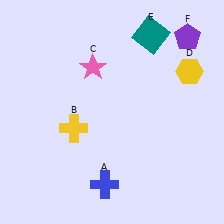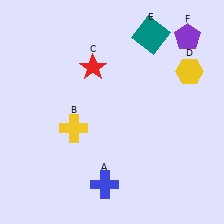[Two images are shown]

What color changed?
The star (C) changed from pink in Image 1 to red in Image 2.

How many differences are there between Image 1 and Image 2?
There is 1 difference between the two images.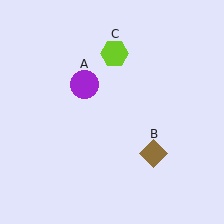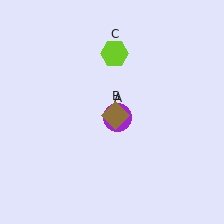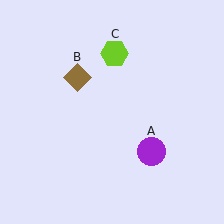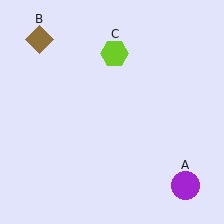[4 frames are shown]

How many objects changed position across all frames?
2 objects changed position: purple circle (object A), brown diamond (object B).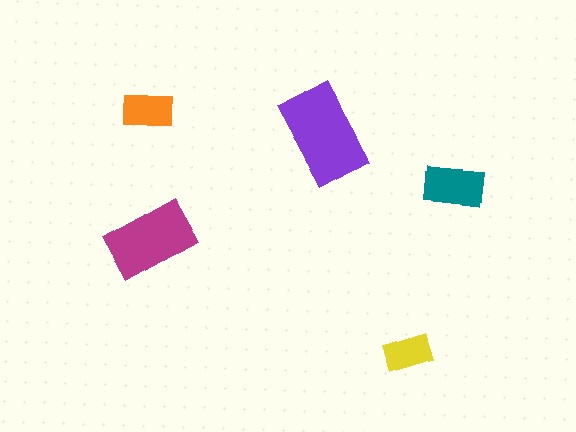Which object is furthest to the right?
The teal rectangle is rightmost.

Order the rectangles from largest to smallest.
the purple one, the magenta one, the teal one, the orange one, the yellow one.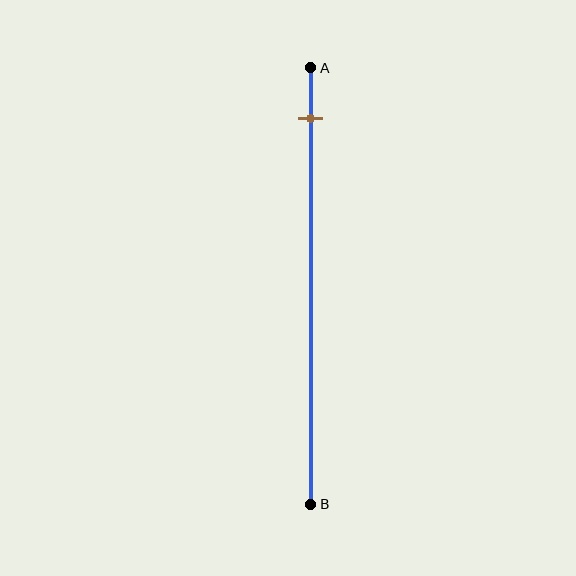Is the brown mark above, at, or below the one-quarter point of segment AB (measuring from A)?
The brown mark is above the one-quarter point of segment AB.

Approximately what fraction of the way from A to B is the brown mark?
The brown mark is approximately 10% of the way from A to B.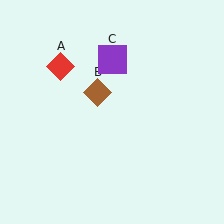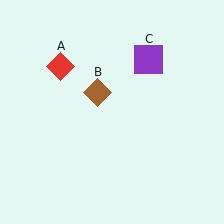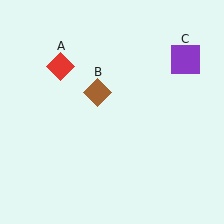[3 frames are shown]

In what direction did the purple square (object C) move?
The purple square (object C) moved right.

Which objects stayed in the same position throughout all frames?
Red diamond (object A) and brown diamond (object B) remained stationary.